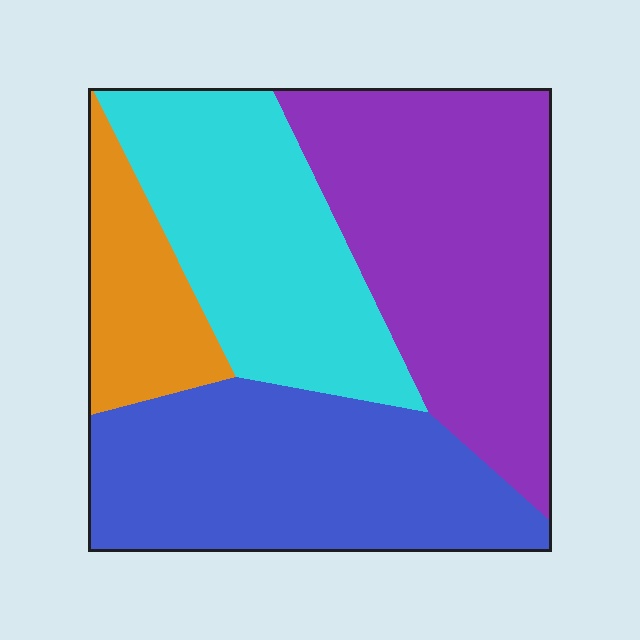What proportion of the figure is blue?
Blue covers roughly 30% of the figure.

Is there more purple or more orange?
Purple.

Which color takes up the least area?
Orange, at roughly 10%.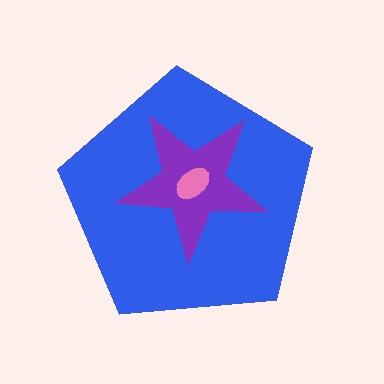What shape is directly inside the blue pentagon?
The purple star.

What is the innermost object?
The pink ellipse.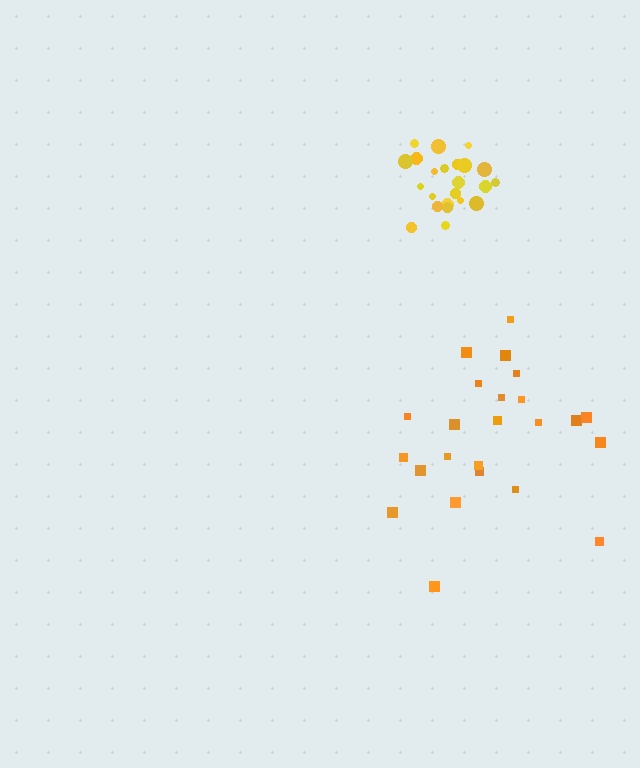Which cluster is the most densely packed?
Yellow.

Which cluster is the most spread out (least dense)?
Orange.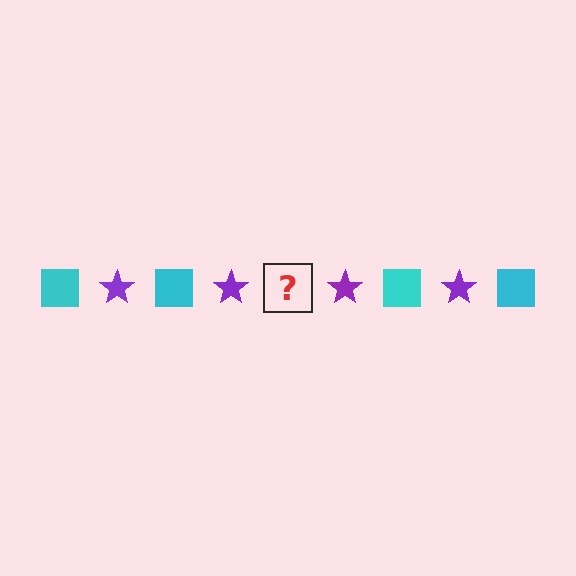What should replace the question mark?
The question mark should be replaced with a cyan square.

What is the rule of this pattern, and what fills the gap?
The rule is that the pattern alternates between cyan square and purple star. The gap should be filled with a cyan square.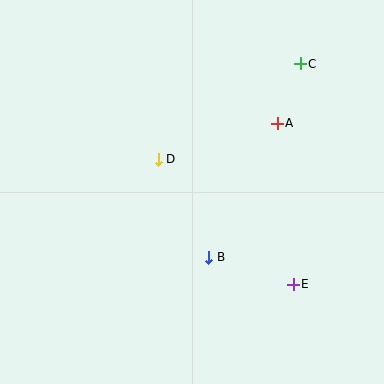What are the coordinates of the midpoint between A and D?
The midpoint between A and D is at (218, 141).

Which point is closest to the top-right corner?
Point C is closest to the top-right corner.